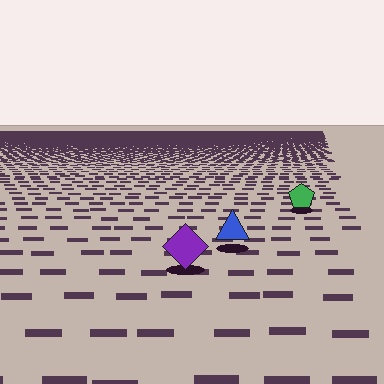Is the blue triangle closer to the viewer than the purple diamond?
No. The purple diamond is closer — you can tell from the texture gradient: the ground texture is coarser near it.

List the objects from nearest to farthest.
From nearest to farthest: the purple diamond, the blue triangle, the green pentagon.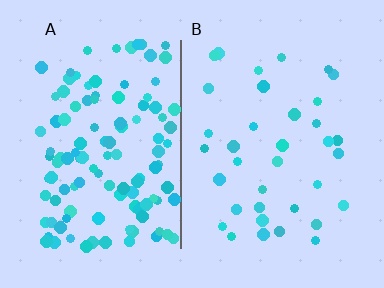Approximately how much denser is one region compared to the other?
Approximately 3.3× — region A over region B.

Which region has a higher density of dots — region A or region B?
A (the left).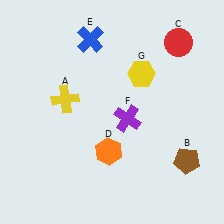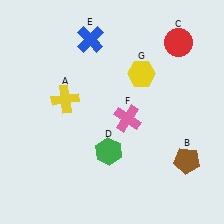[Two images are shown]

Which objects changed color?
D changed from orange to green. F changed from purple to pink.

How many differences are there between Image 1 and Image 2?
There are 2 differences between the two images.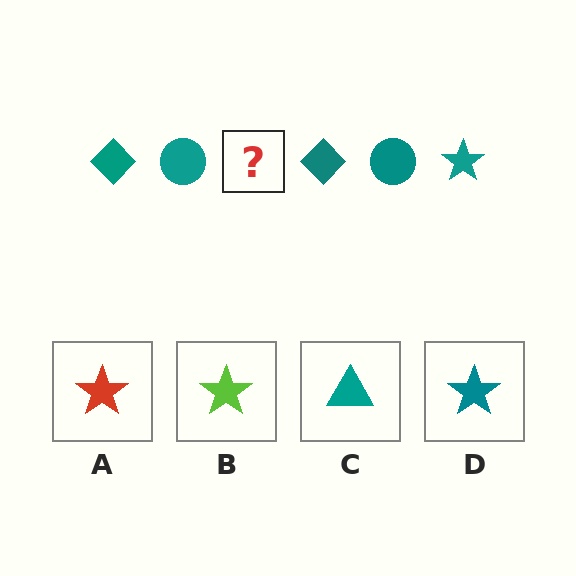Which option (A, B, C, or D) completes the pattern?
D.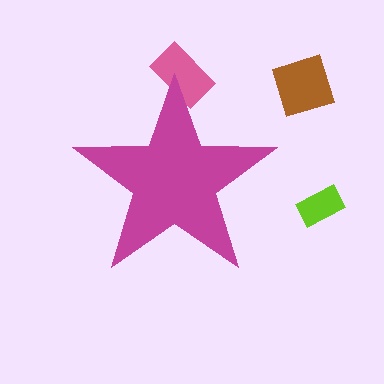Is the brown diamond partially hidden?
No, the brown diamond is fully visible.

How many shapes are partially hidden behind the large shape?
1 shape is partially hidden.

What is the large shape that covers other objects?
A magenta star.